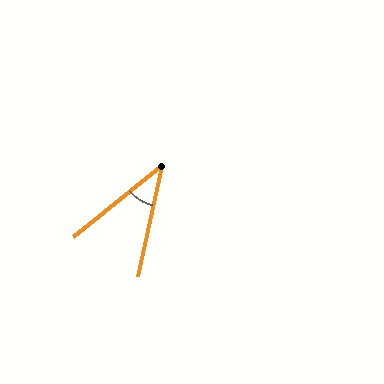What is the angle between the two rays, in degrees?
Approximately 39 degrees.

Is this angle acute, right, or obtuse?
It is acute.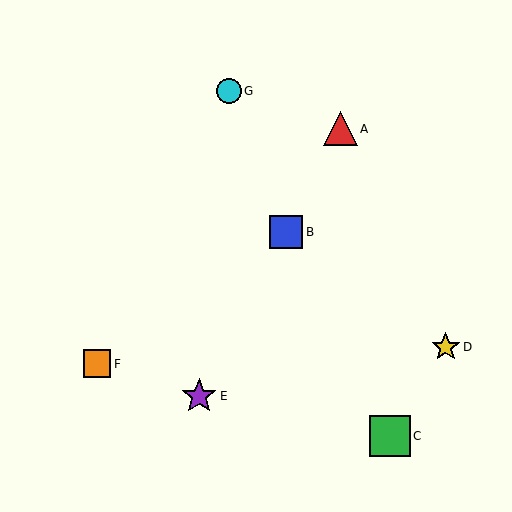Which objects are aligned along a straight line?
Objects A, B, E are aligned along a straight line.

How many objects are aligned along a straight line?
3 objects (A, B, E) are aligned along a straight line.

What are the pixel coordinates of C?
Object C is at (390, 436).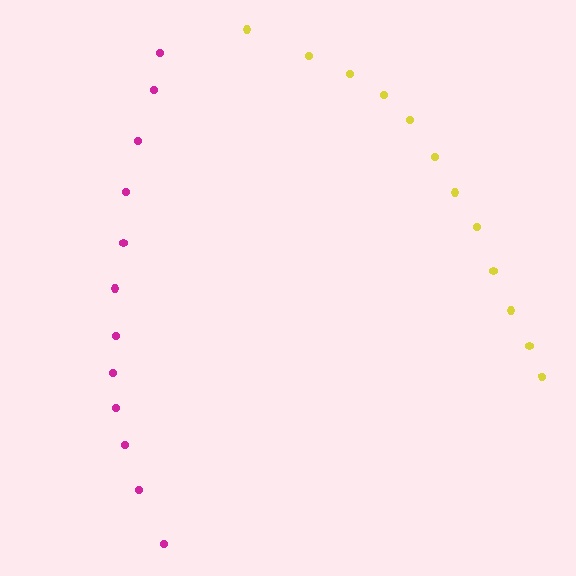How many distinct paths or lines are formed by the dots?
There are 2 distinct paths.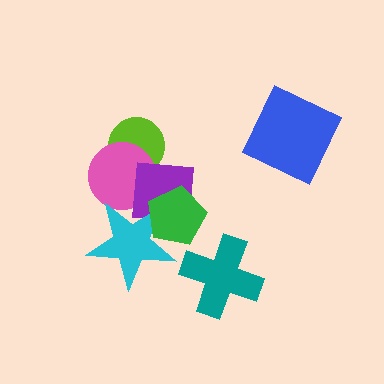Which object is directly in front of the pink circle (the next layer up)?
The purple square is directly in front of the pink circle.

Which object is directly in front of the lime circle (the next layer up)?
The pink circle is directly in front of the lime circle.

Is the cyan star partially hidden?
Yes, it is partially covered by another shape.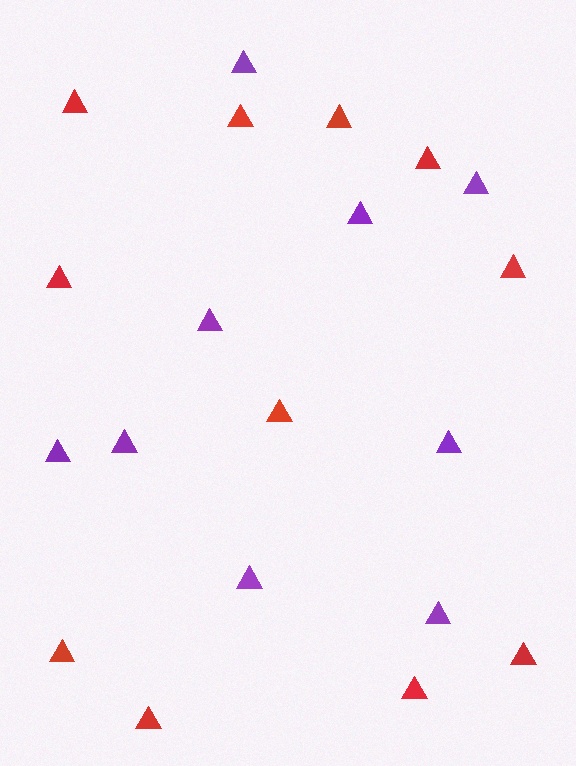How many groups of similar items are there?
There are 2 groups: one group of red triangles (11) and one group of purple triangles (9).